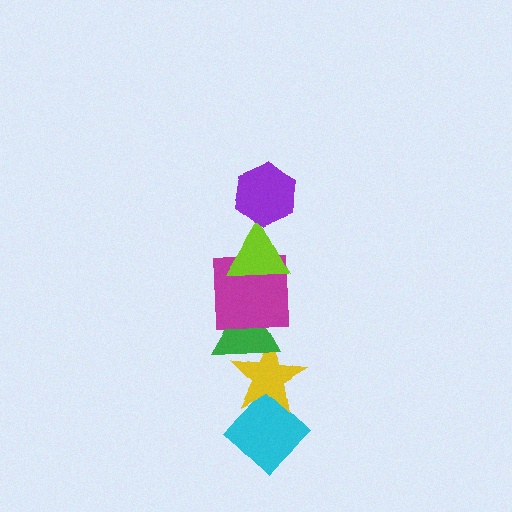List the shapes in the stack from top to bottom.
From top to bottom: the purple hexagon, the lime triangle, the magenta square, the green triangle, the yellow star, the cyan diamond.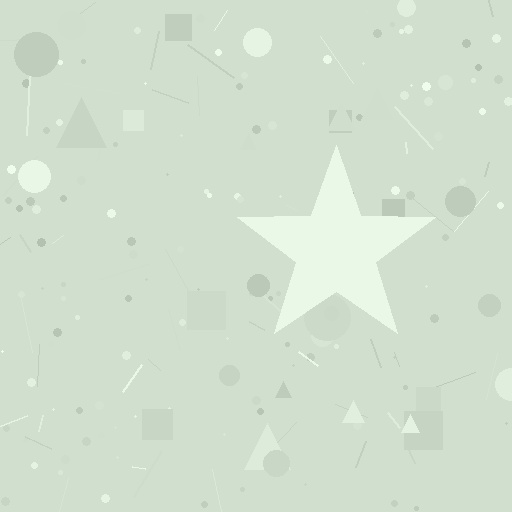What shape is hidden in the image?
A star is hidden in the image.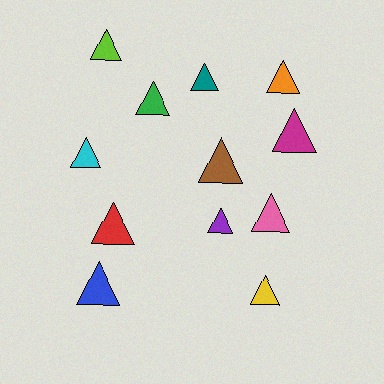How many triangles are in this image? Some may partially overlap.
There are 12 triangles.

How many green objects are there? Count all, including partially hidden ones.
There is 1 green object.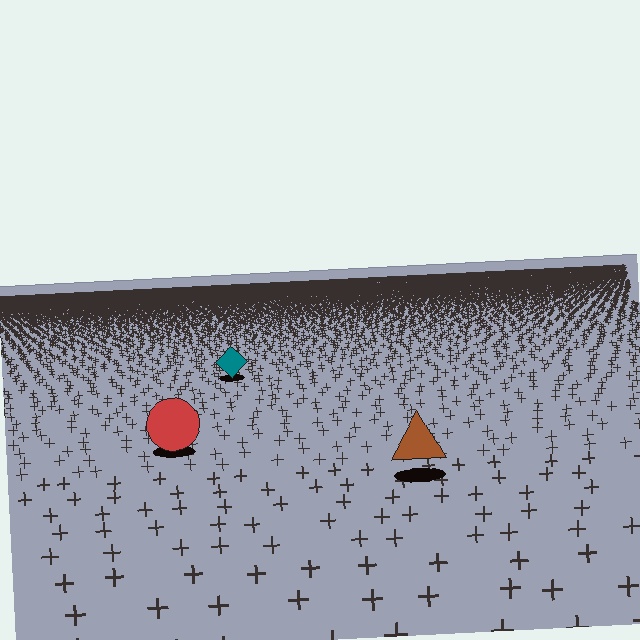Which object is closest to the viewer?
The brown triangle is closest. The texture marks near it are larger and more spread out.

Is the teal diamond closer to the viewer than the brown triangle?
No. The brown triangle is closer — you can tell from the texture gradient: the ground texture is coarser near it.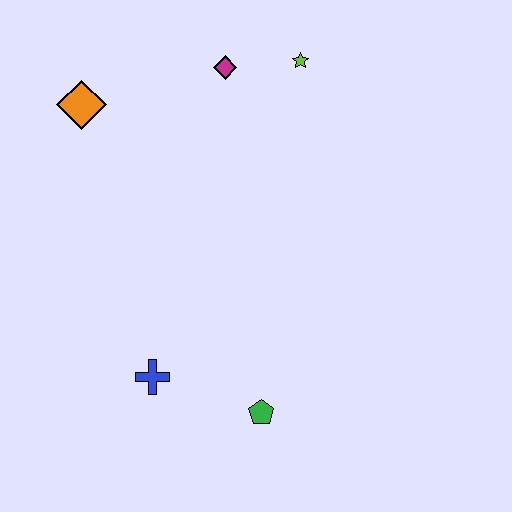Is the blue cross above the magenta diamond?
No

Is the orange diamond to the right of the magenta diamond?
No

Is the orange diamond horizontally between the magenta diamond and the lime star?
No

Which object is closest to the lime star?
The magenta diamond is closest to the lime star.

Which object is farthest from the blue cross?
The lime star is farthest from the blue cross.